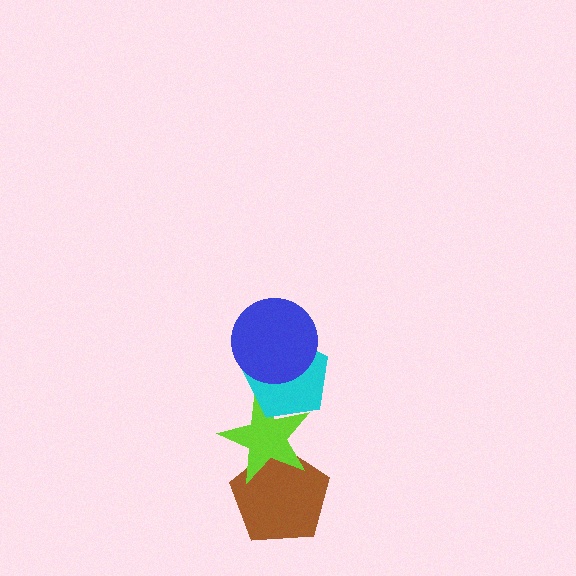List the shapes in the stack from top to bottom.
From top to bottom: the blue circle, the cyan pentagon, the lime star, the brown pentagon.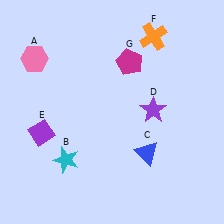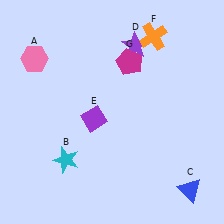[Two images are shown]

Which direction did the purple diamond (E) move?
The purple diamond (E) moved right.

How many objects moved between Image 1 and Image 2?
3 objects moved between the two images.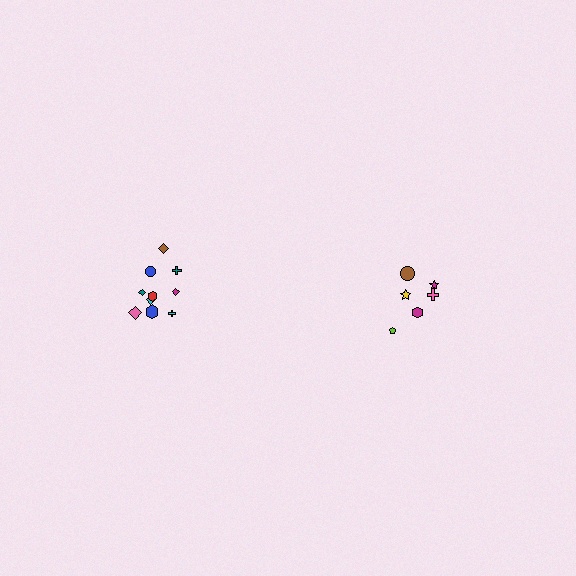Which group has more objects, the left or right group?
The left group.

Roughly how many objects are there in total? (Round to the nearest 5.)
Roughly 15 objects in total.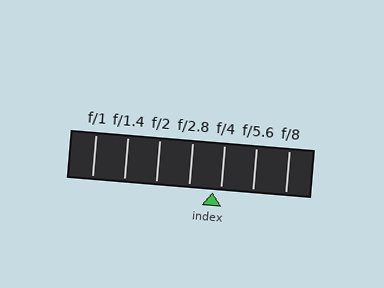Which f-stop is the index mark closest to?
The index mark is closest to f/4.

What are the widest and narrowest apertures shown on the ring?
The widest aperture shown is f/1 and the narrowest is f/8.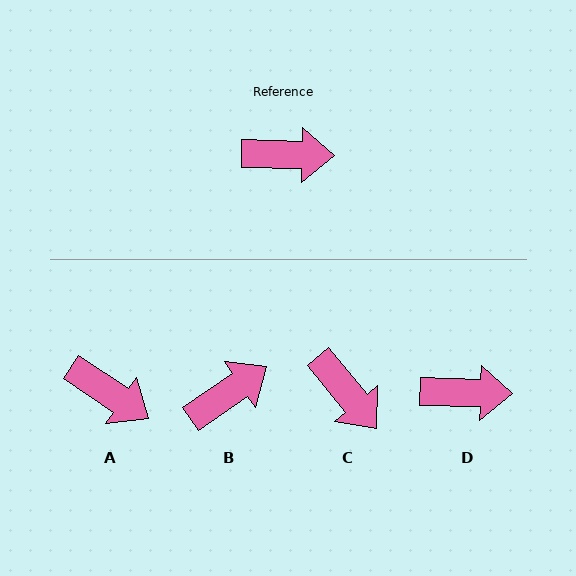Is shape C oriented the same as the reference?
No, it is off by about 49 degrees.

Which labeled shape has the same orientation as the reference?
D.